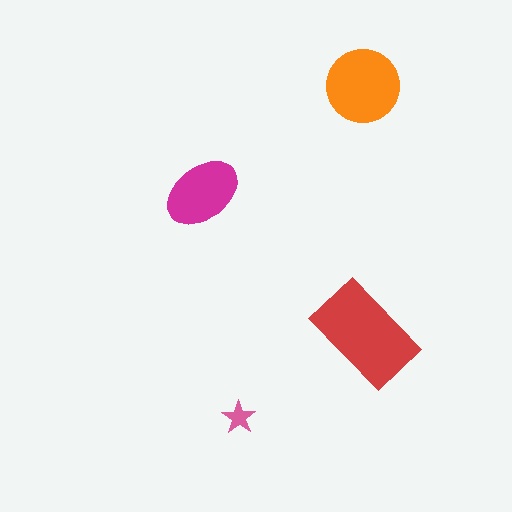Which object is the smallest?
The pink star.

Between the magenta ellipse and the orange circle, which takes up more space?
The orange circle.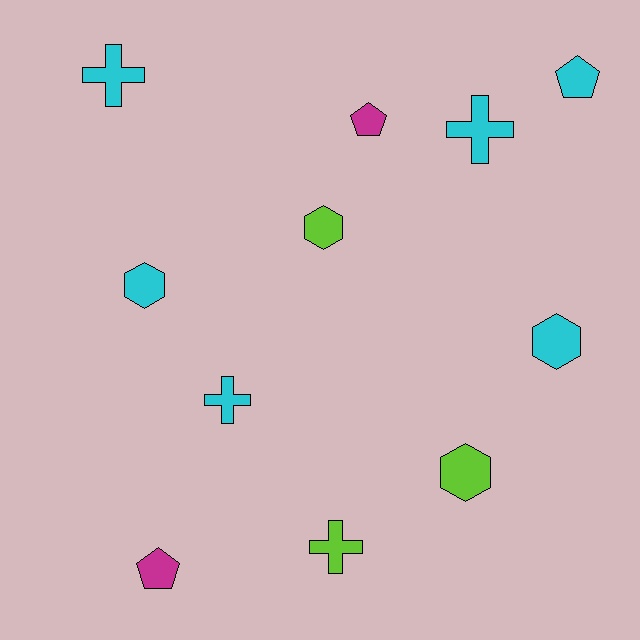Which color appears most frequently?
Cyan, with 6 objects.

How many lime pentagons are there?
There are no lime pentagons.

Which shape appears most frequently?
Hexagon, with 4 objects.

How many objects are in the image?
There are 11 objects.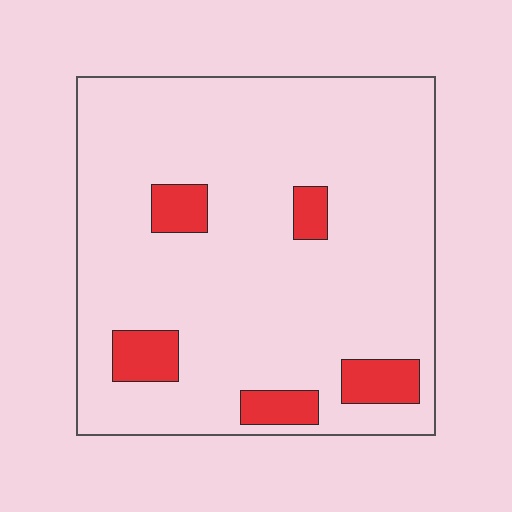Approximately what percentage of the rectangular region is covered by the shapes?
Approximately 10%.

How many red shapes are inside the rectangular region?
5.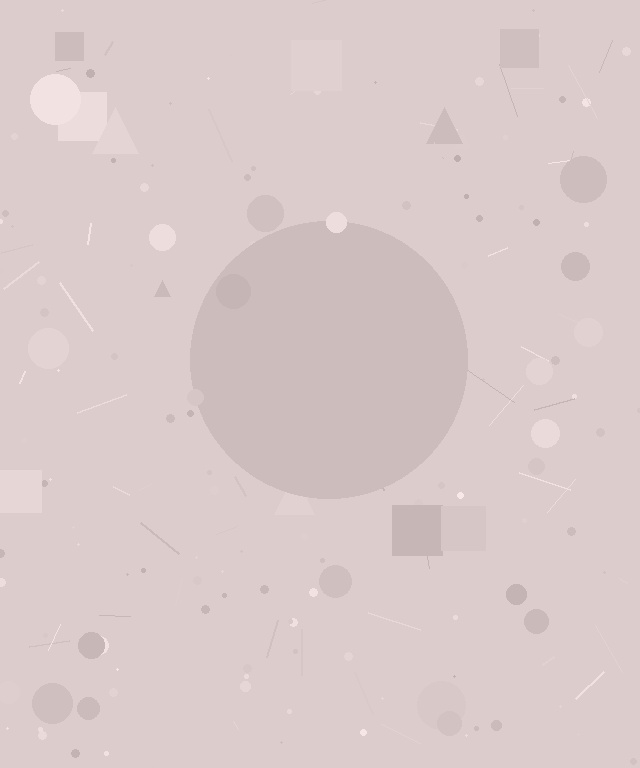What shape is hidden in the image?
A circle is hidden in the image.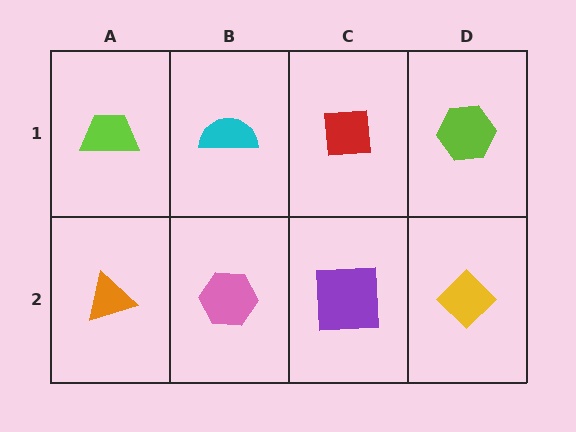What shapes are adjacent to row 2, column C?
A red square (row 1, column C), a pink hexagon (row 2, column B), a yellow diamond (row 2, column D).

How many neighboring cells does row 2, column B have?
3.